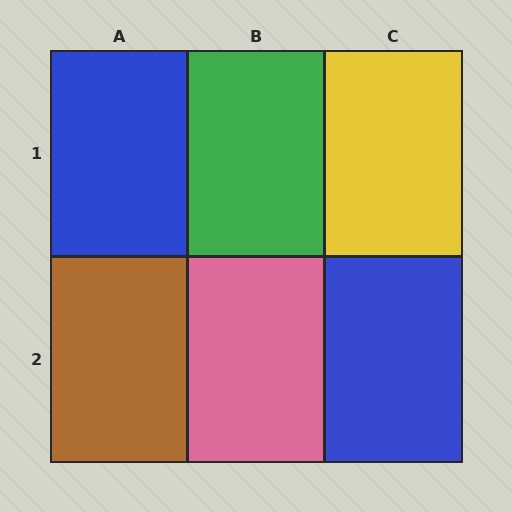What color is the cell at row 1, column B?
Green.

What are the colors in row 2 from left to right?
Brown, pink, blue.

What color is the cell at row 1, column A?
Blue.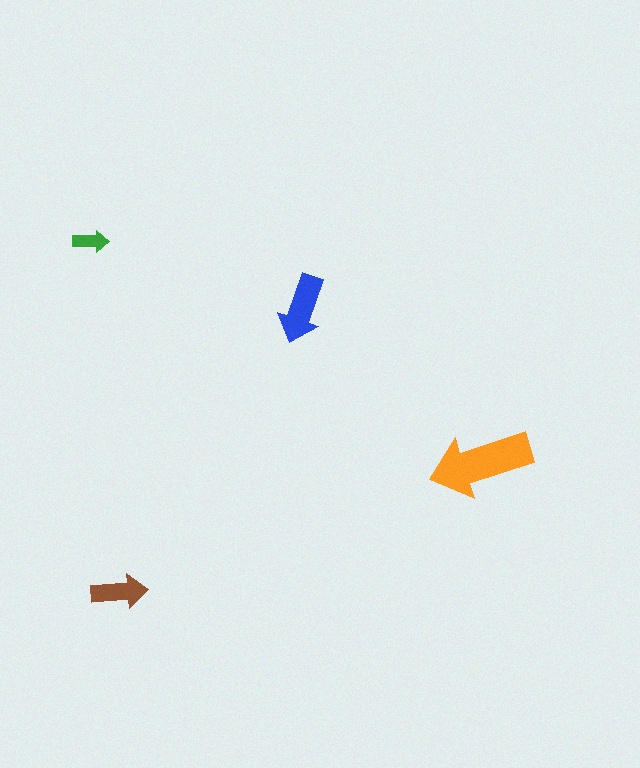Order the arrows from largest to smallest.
the orange one, the blue one, the brown one, the green one.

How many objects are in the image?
There are 4 objects in the image.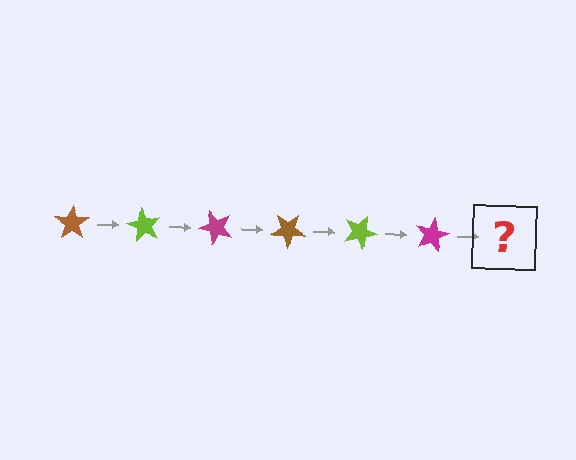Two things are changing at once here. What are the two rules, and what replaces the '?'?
The two rules are that it rotates 60 degrees each step and the color cycles through brown, lime, and magenta. The '?' should be a brown star, rotated 360 degrees from the start.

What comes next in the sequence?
The next element should be a brown star, rotated 360 degrees from the start.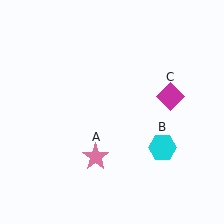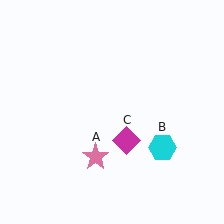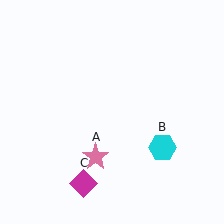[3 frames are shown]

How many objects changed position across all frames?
1 object changed position: magenta diamond (object C).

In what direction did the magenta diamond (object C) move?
The magenta diamond (object C) moved down and to the left.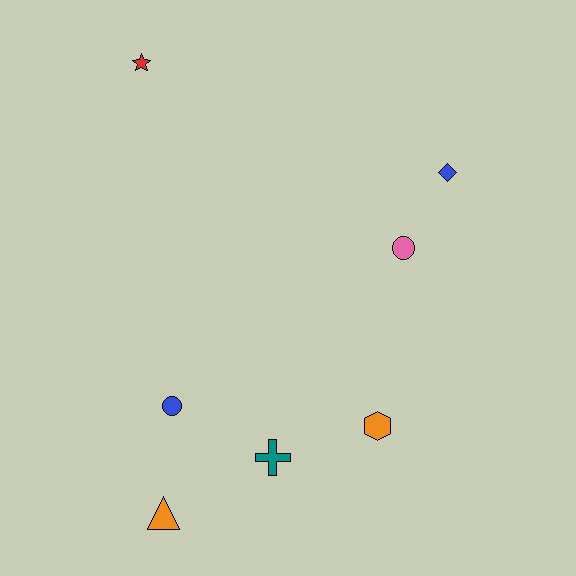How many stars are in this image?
There is 1 star.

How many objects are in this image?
There are 7 objects.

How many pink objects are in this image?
There is 1 pink object.